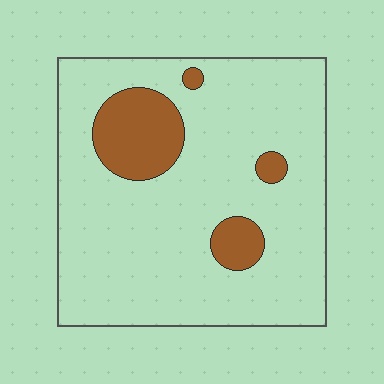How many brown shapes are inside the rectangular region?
4.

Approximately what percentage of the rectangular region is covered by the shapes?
Approximately 15%.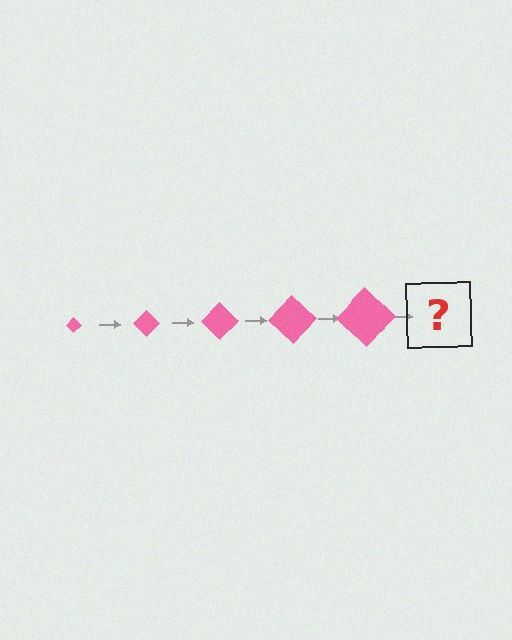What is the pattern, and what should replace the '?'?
The pattern is that the diamond gets progressively larger each step. The '?' should be a pink diamond, larger than the previous one.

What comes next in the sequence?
The next element should be a pink diamond, larger than the previous one.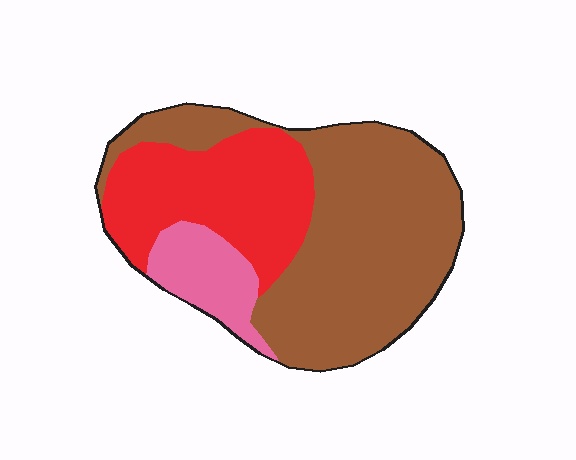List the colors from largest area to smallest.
From largest to smallest: brown, red, pink.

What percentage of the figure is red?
Red covers 31% of the figure.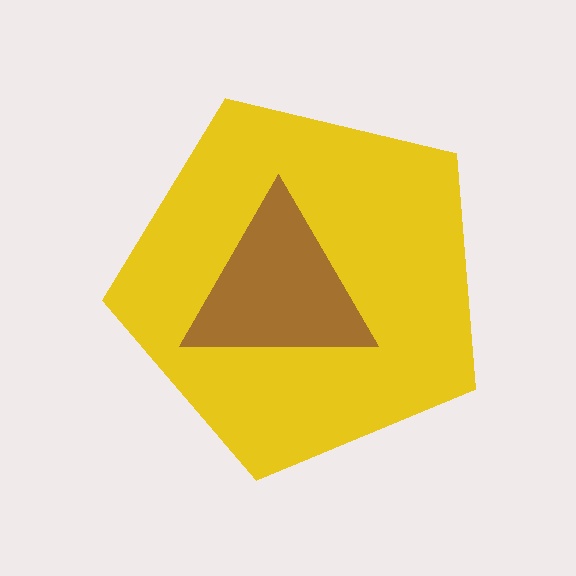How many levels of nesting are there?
2.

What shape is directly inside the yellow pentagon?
The brown triangle.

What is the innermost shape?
The brown triangle.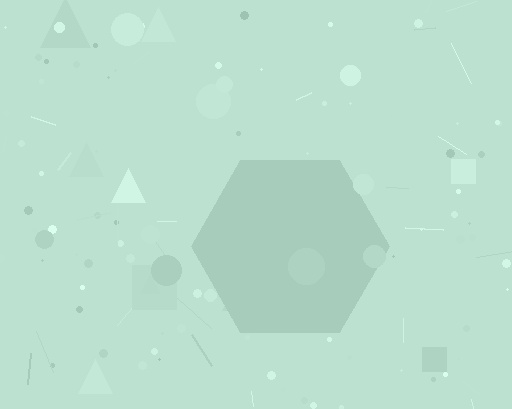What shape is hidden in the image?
A hexagon is hidden in the image.